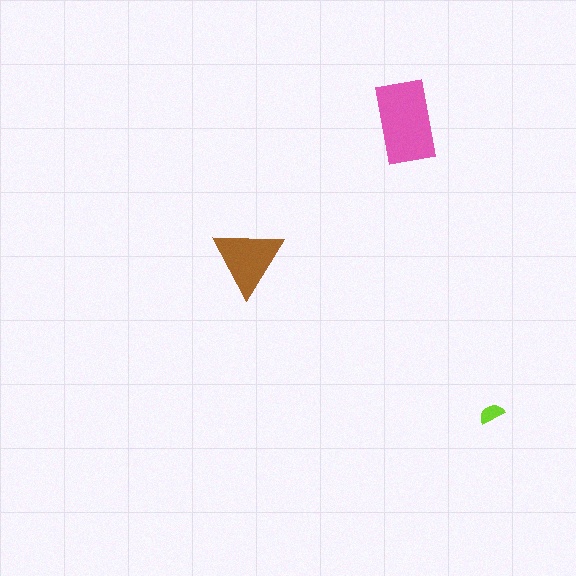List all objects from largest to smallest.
The pink rectangle, the brown triangle, the lime semicircle.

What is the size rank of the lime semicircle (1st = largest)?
3rd.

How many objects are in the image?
There are 3 objects in the image.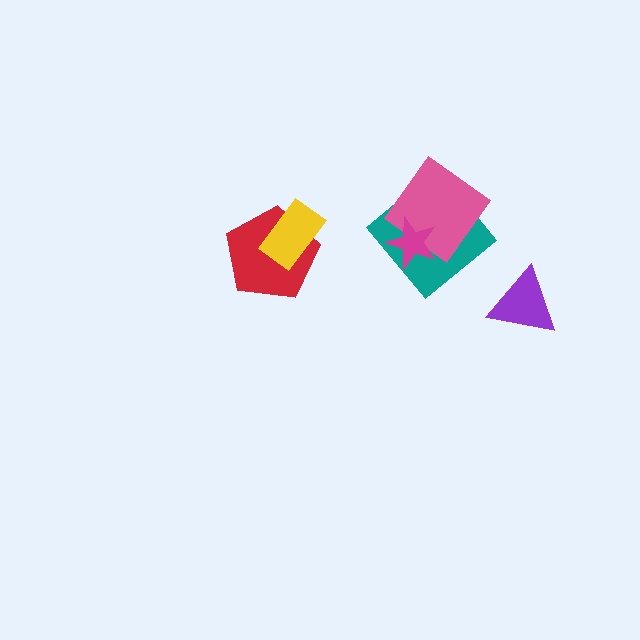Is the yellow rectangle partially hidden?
No, no other shape covers it.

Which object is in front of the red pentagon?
The yellow rectangle is in front of the red pentagon.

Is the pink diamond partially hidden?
Yes, it is partially covered by another shape.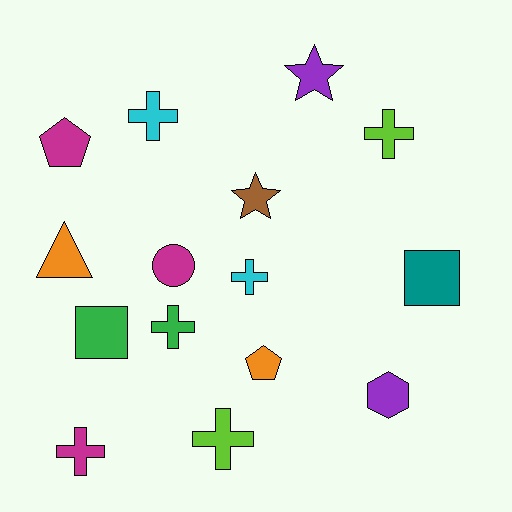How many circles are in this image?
There is 1 circle.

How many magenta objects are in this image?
There are 3 magenta objects.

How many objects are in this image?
There are 15 objects.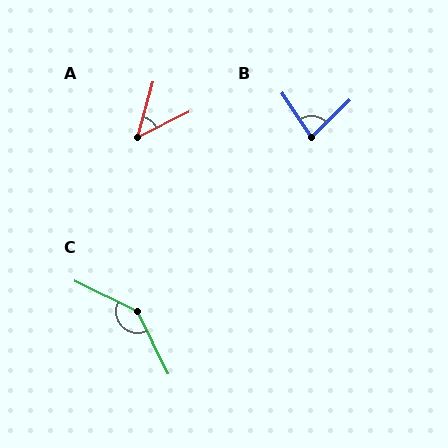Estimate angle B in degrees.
Approximately 79 degrees.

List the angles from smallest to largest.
A (48°), B (79°), C (142°).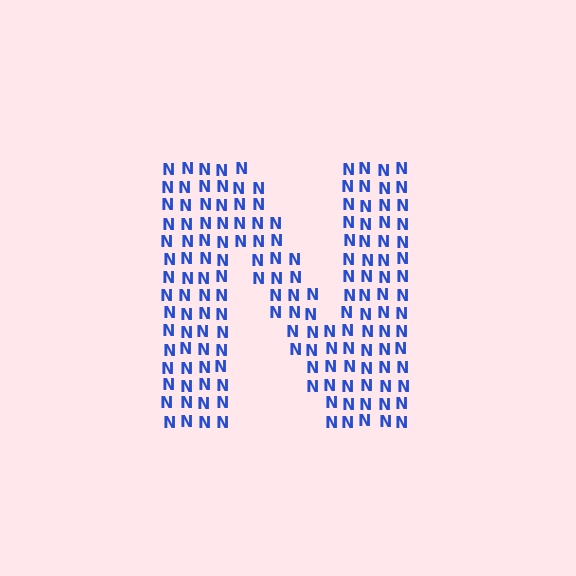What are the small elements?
The small elements are letter N's.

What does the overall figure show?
The overall figure shows the letter N.